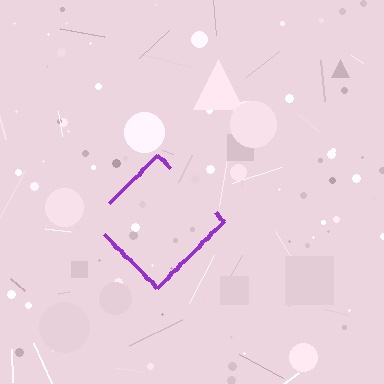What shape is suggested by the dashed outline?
The dashed outline suggests a diamond.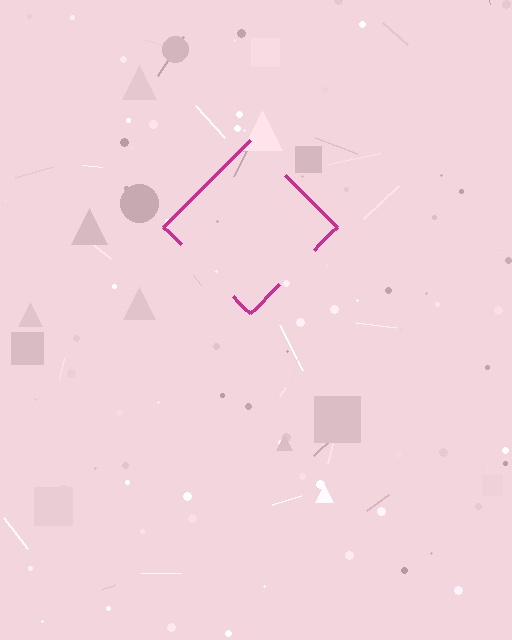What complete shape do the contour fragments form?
The contour fragments form a diamond.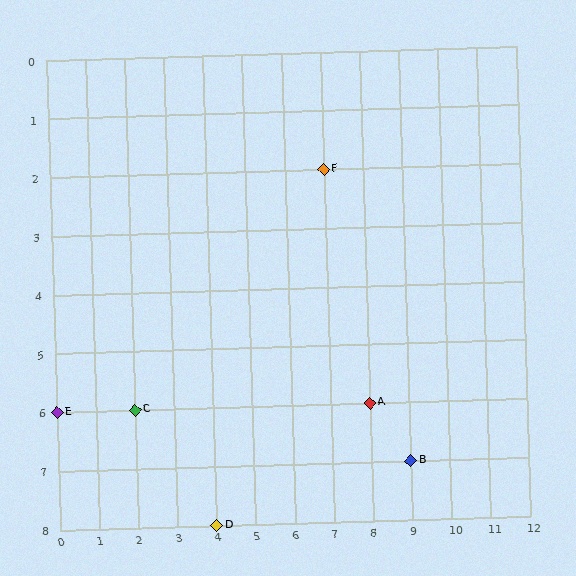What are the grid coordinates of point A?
Point A is at grid coordinates (8, 6).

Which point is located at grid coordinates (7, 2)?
Point F is at (7, 2).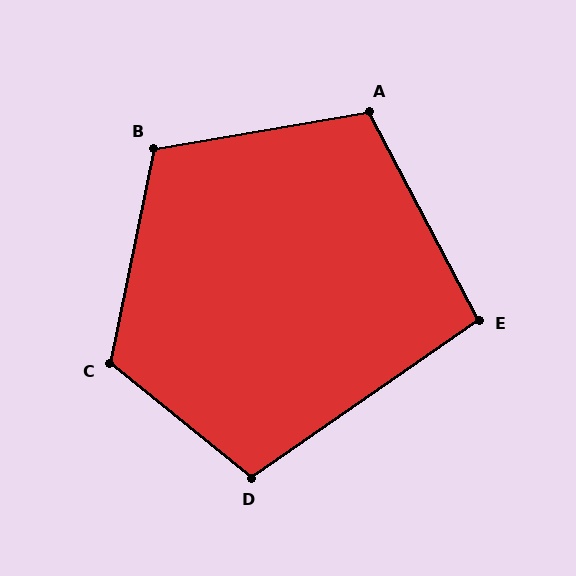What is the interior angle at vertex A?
Approximately 108 degrees (obtuse).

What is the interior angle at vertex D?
Approximately 106 degrees (obtuse).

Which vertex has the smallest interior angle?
E, at approximately 97 degrees.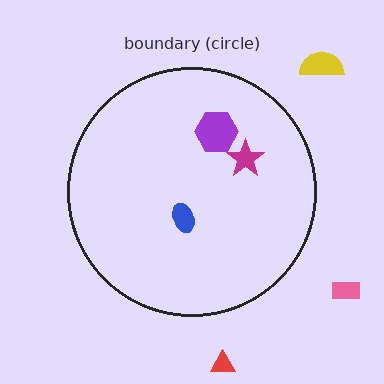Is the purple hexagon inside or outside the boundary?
Inside.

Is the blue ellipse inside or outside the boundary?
Inside.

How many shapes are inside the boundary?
3 inside, 3 outside.